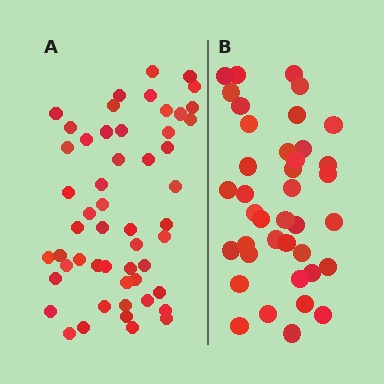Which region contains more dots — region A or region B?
Region A (the left region) has more dots.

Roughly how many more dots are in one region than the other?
Region A has approximately 15 more dots than region B.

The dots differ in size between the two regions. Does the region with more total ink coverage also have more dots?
No. Region B has more total ink coverage because its dots are larger, but region A actually contains more individual dots. Total area can be misleading — the number of items is what matters here.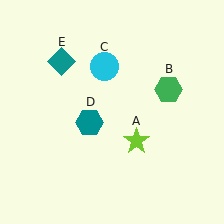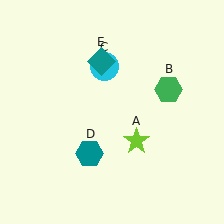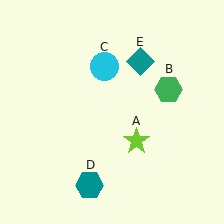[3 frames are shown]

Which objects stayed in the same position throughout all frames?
Lime star (object A) and green hexagon (object B) and cyan circle (object C) remained stationary.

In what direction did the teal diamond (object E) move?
The teal diamond (object E) moved right.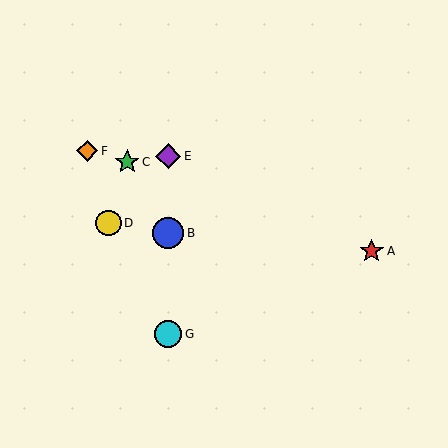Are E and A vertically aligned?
No, E is at x≈168 and A is at x≈372.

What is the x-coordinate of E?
Object E is at x≈168.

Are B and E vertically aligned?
Yes, both are at x≈168.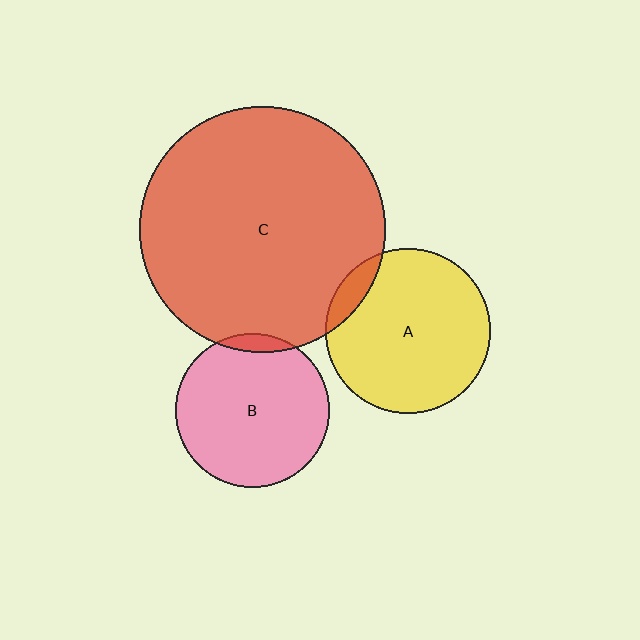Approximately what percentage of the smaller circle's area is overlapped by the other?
Approximately 5%.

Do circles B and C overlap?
Yes.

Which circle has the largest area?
Circle C (red).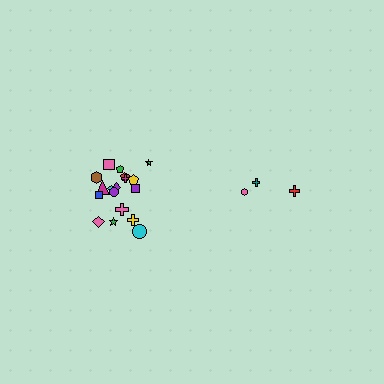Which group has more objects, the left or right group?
The left group.